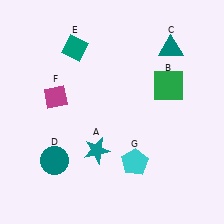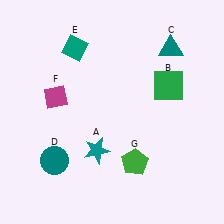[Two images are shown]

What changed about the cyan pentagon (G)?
In Image 1, G is cyan. In Image 2, it changed to green.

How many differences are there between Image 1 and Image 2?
There is 1 difference between the two images.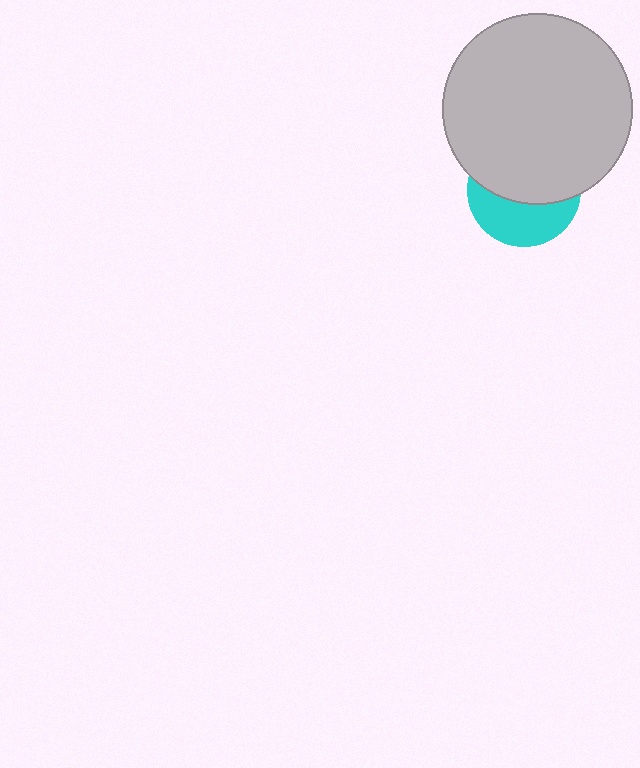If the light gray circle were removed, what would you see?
You would see the complete cyan circle.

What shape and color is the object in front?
The object in front is a light gray circle.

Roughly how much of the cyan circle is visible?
A small part of it is visible (roughly 41%).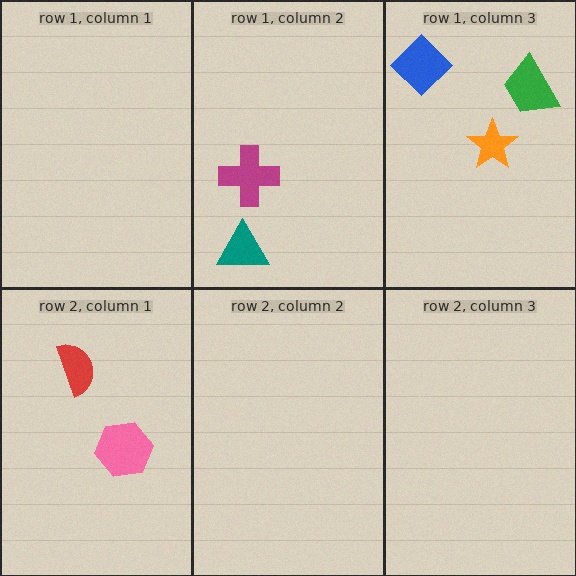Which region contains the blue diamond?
The row 1, column 3 region.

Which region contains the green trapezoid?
The row 1, column 3 region.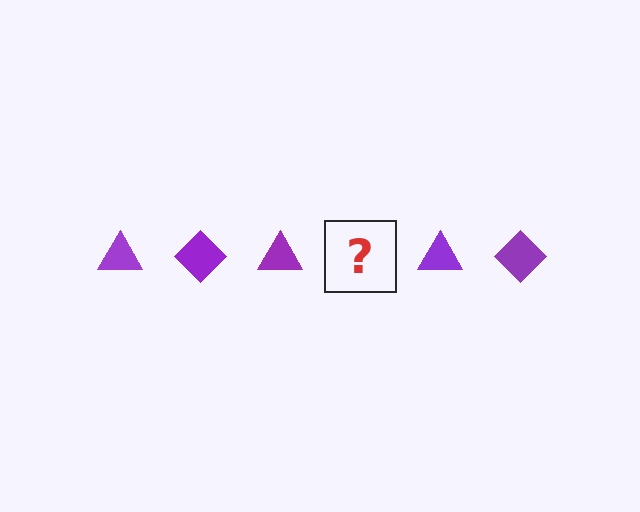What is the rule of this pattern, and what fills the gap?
The rule is that the pattern cycles through triangle, diamond shapes in purple. The gap should be filled with a purple diamond.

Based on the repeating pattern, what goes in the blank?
The blank should be a purple diamond.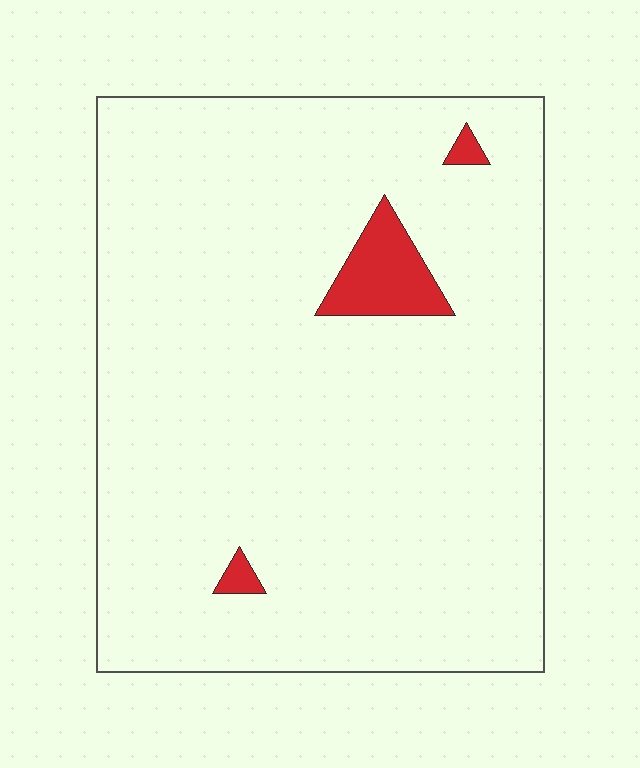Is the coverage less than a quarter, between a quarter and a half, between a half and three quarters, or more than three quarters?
Less than a quarter.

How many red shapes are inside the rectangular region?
3.